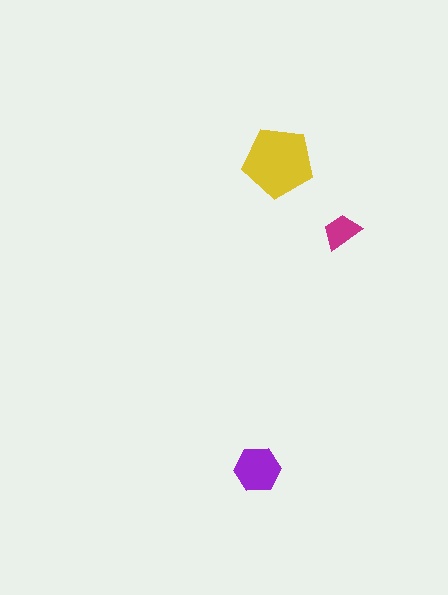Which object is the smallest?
The magenta trapezoid.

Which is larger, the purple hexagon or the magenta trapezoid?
The purple hexagon.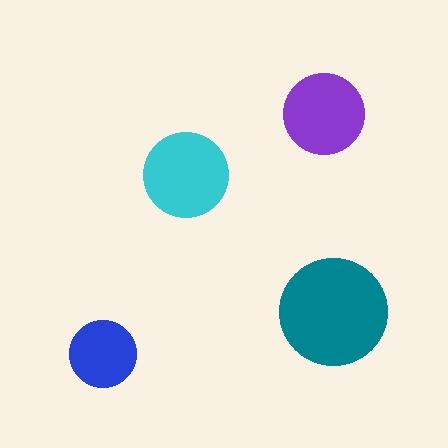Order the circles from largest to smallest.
the teal one, the cyan one, the purple one, the blue one.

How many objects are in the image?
There are 4 objects in the image.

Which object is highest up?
The purple circle is topmost.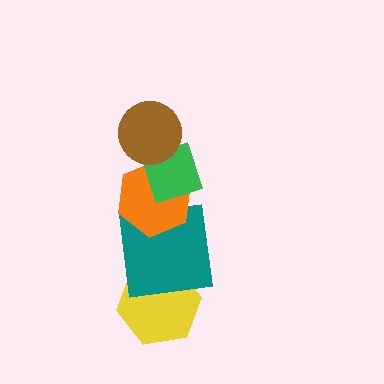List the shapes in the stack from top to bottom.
From top to bottom: the brown circle, the green diamond, the orange hexagon, the teal square, the yellow hexagon.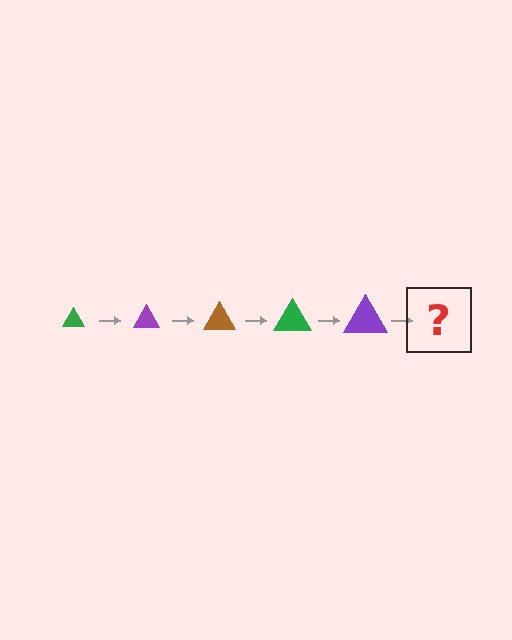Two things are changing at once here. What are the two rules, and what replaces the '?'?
The two rules are that the triangle grows larger each step and the color cycles through green, purple, and brown. The '?' should be a brown triangle, larger than the previous one.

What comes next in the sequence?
The next element should be a brown triangle, larger than the previous one.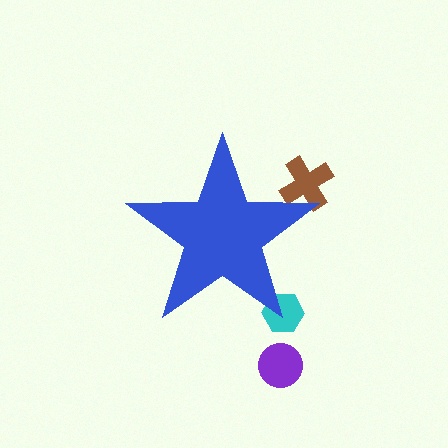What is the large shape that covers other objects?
A blue star.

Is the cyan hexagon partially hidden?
Yes, the cyan hexagon is partially hidden behind the blue star.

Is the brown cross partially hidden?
Yes, the brown cross is partially hidden behind the blue star.